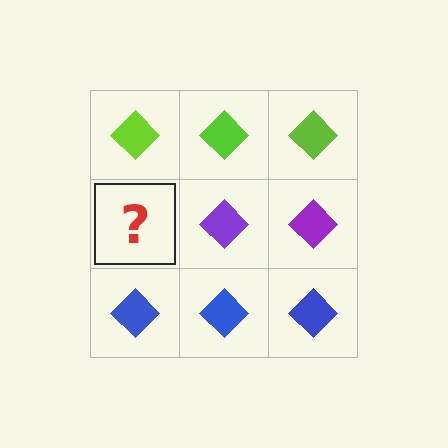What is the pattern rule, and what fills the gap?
The rule is that each row has a consistent color. The gap should be filled with a purple diamond.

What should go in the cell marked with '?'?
The missing cell should contain a purple diamond.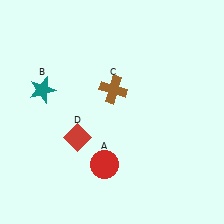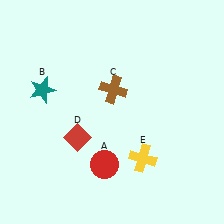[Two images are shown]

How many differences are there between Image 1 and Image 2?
There is 1 difference between the two images.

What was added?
A yellow cross (E) was added in Image 2.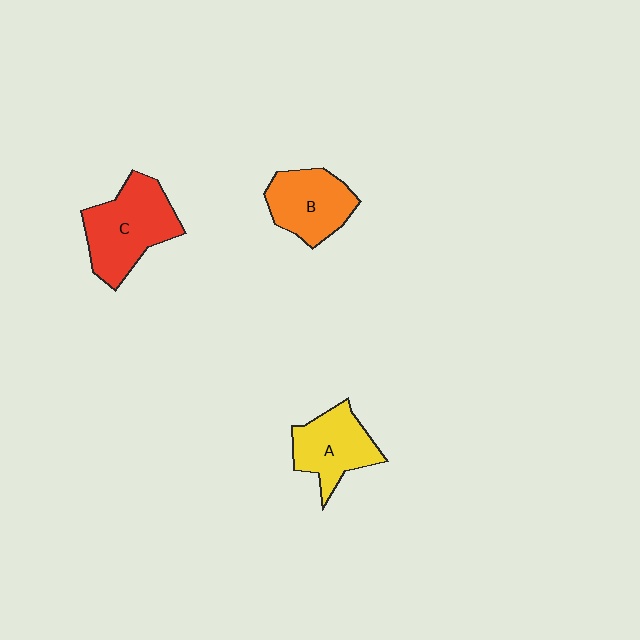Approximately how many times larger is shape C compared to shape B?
Approximately 1.3 times.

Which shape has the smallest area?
Shape A (yellow).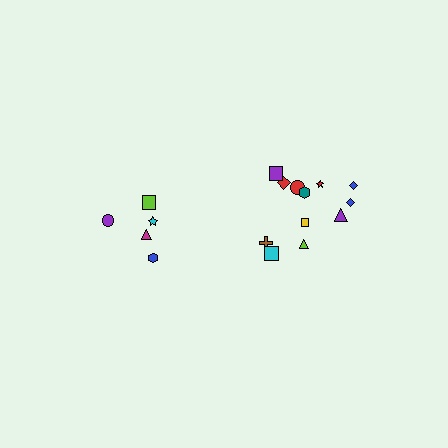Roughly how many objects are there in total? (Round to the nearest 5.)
Roughly 15 objects in total.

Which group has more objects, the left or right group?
The right group.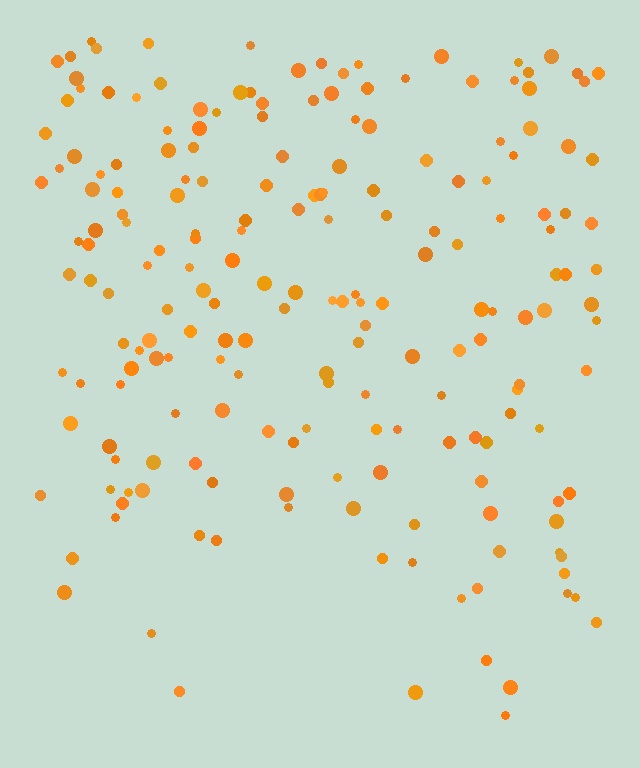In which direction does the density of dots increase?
From bottom to top, with the top side densest.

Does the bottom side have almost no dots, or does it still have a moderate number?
Still a moderate number, just noticeably fewer than the top.